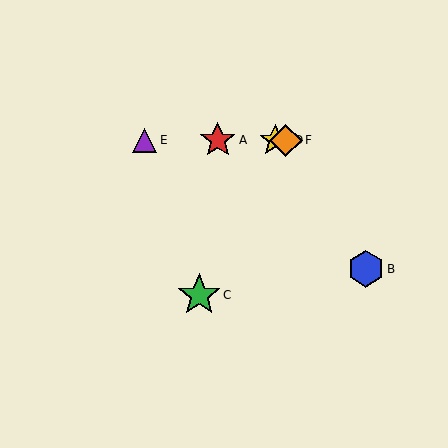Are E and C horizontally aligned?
No, E is at y≈140 and C is at y≈295.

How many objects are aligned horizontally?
4 objects (A, D, E, F) are aligned horizontally.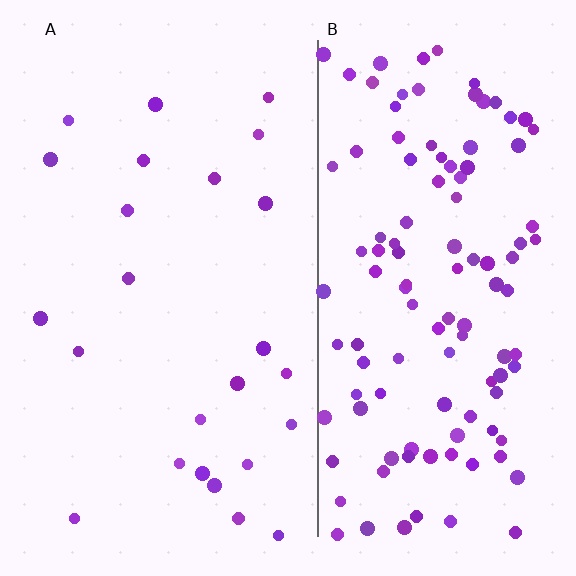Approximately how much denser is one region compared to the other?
Approximately 4.9× — region B over region A.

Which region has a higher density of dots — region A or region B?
B (the right).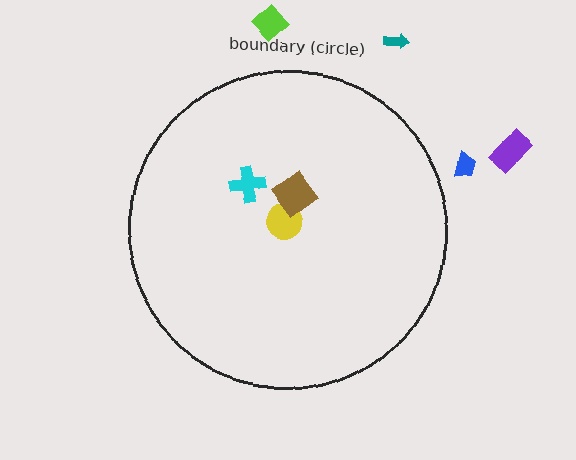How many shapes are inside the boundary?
3 inside, 4 outside.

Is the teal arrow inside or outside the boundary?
Outside.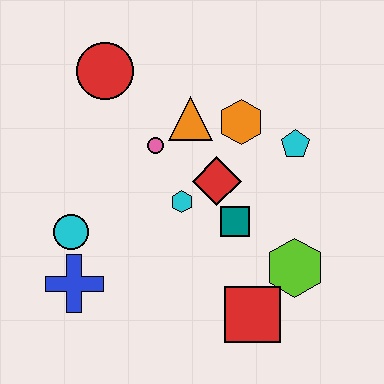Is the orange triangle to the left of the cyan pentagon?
Yes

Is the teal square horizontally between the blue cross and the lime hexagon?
Yes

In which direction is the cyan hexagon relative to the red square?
The cyan hexagon is above the red square.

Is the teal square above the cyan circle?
Yes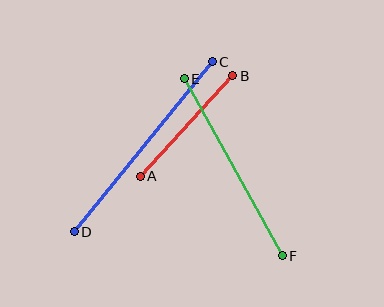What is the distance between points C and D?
The distance is approximately 219 pixels.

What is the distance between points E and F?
The distance is approximately 203 pixels.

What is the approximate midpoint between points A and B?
The midpoint is at approximately (187, 126) pixels.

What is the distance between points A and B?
The distance is approximately 136 pixels.